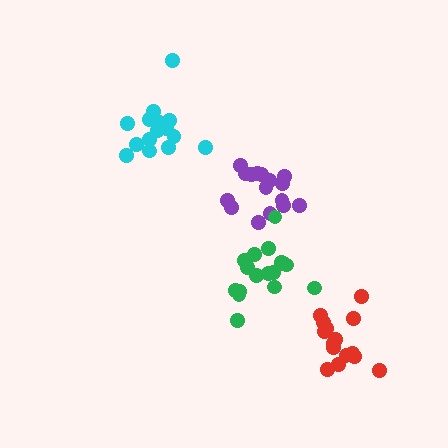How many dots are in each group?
Group 1: 16 dots, Group 2: 17 dots, Group 3: 15 dots, Group 4: 17 dots (65 total).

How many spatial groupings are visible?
There are 4 spatial groupings.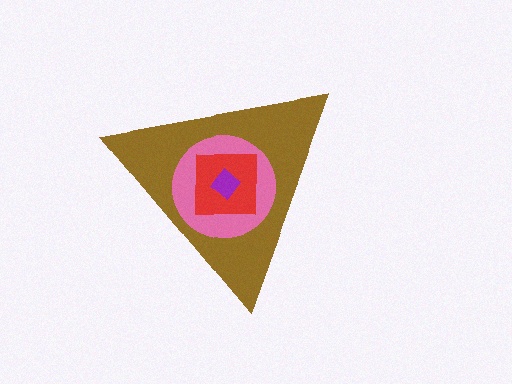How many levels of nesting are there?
4.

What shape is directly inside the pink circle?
The red square.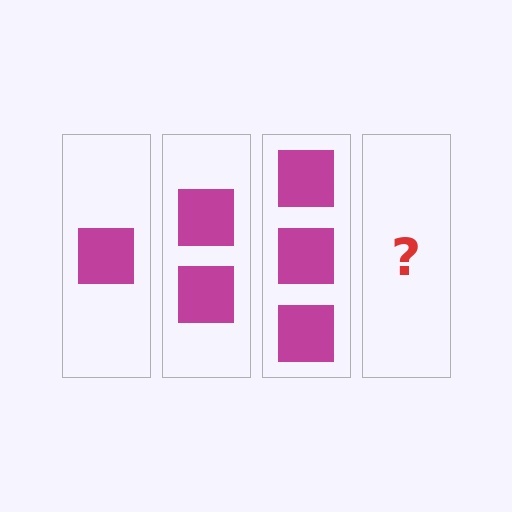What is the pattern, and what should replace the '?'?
The pattern is that each step adds one more square. The '?' should be 4 squares.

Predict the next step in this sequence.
The next step is 4 squares.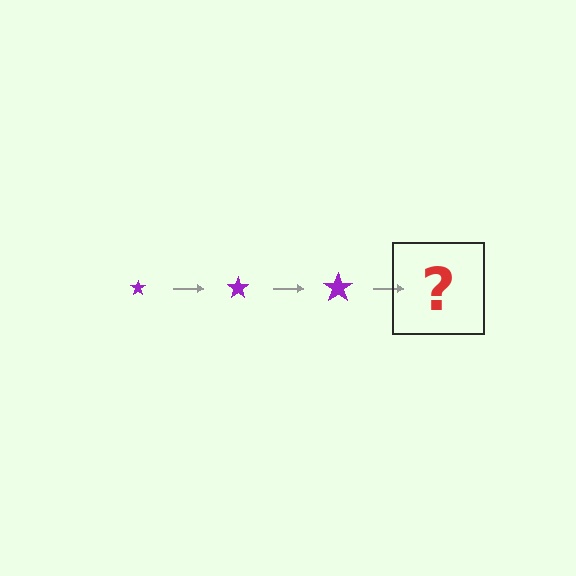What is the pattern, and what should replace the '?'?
The pattern is that the star gets progressively larger each step. The '?' should be a purple star, larger than the previous one.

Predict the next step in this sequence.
The next step is a purple star, larger than the previous one.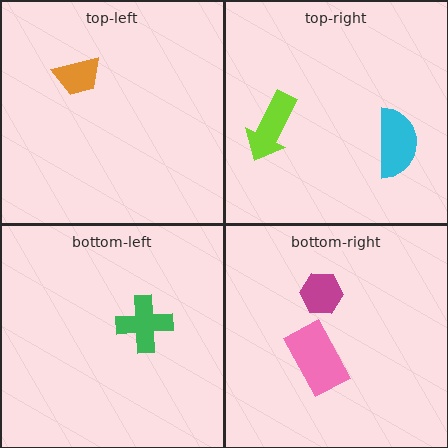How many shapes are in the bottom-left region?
1.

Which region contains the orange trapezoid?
The top-left region.